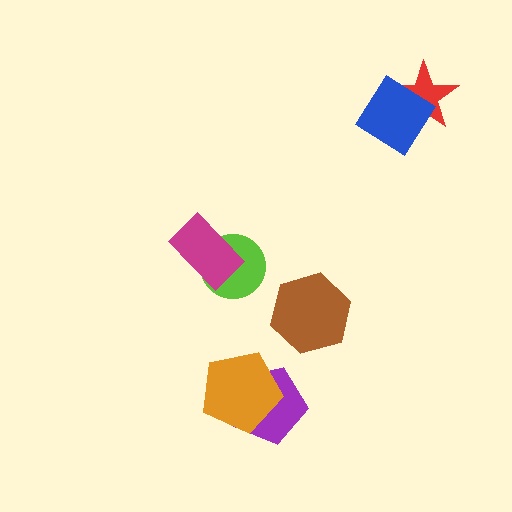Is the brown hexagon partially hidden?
No, no other shape covers it.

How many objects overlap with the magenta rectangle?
1 object overlaps with the magenta rectangle.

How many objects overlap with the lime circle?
1 object overlaps with the lime circle.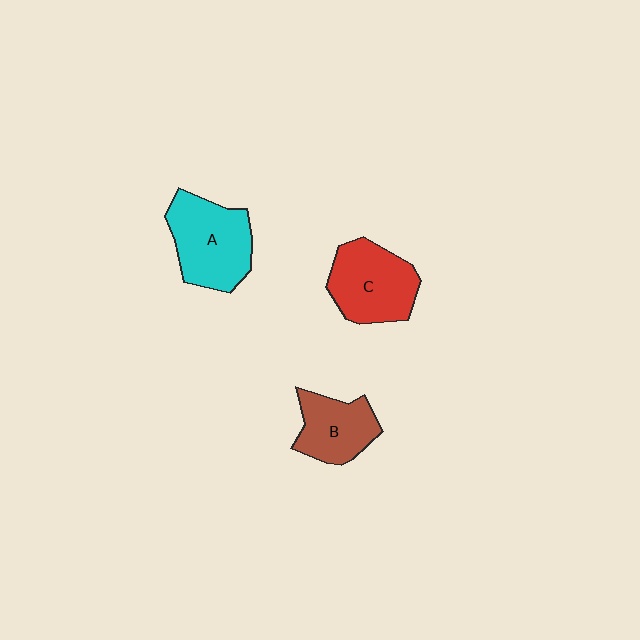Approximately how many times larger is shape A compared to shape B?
Approximately 1.4 times.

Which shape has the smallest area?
Shape B (brown).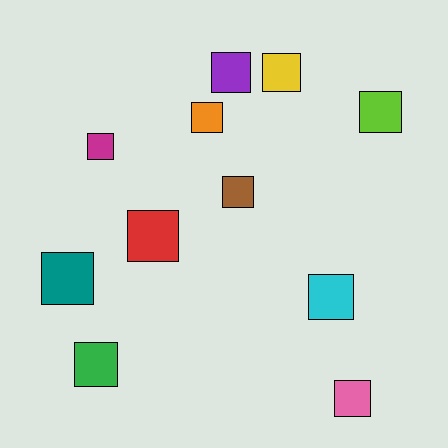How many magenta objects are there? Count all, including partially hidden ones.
There is 1 magenta object.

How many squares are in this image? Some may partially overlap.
There are 11 squares.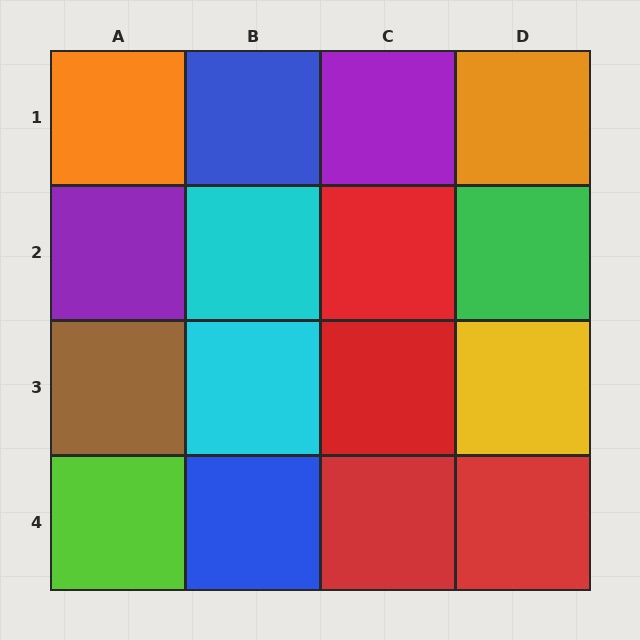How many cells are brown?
1 cell is brown.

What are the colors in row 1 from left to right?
Orange, blue, purple, orange.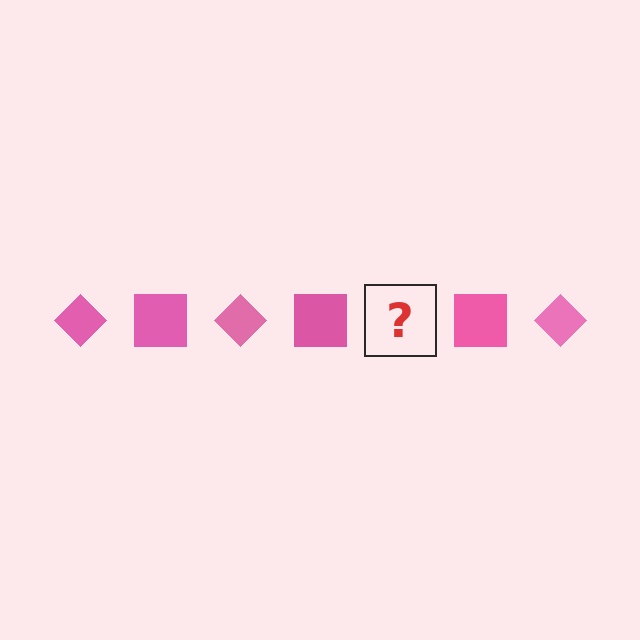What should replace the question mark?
The question mark should be replaced with a pink diamond.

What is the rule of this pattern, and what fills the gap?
The rule is that the pattern cycles through diamond, square shapes in pink. The gap should be filled with a pink diamond.